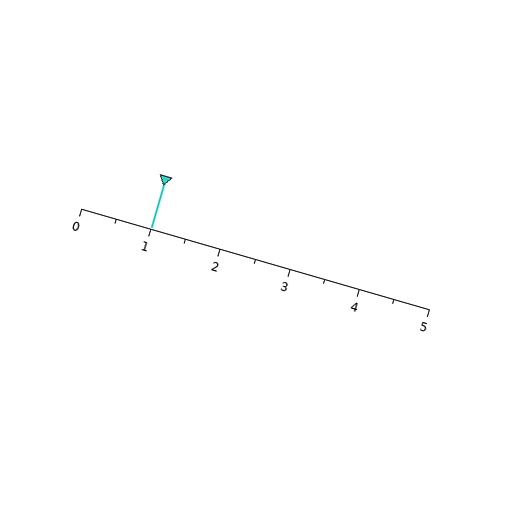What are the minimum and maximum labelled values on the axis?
The axis runs from 0 to 5.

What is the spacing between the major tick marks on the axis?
The major ticks are spaced 1 apart.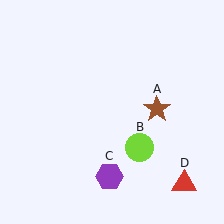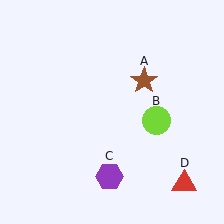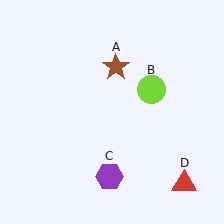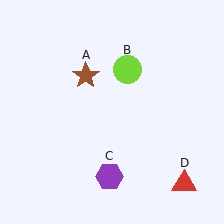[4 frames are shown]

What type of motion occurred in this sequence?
The brown star (object A), lime circle (object B) rotated counterclockwise around the center of the scene.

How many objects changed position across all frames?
2 objects changed position: brown star (object A), lime circle (object B).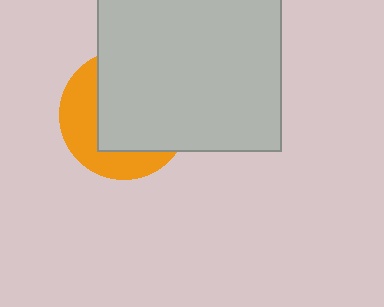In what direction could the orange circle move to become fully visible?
The orange circle could move toward the lower-left. That would shift it out from behind the light gray square entirely.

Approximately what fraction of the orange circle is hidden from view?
Roughly 62% of the orange circle is hidden behind the light gray square.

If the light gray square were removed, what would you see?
You would see the complete orange circle.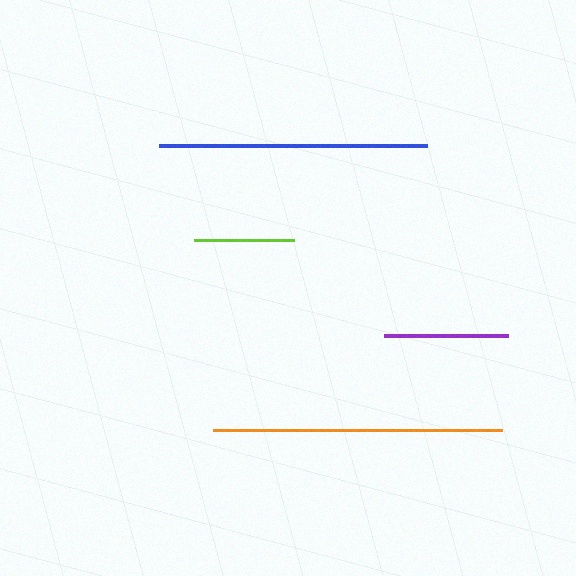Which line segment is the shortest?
The lime line is the shortest at approximately 100 pixels.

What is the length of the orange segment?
The orange segment is approximately 290 pixels long.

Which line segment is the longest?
The orange line is the longest at approximately 290 pixels.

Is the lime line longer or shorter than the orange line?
The orange line is longer than the lime line.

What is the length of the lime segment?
The lime segment is approximately 100 pixels long.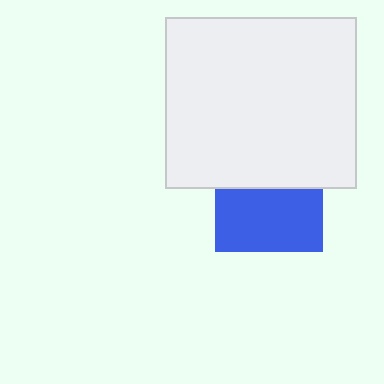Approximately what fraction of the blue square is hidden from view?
Roughly 43% of the blue square is hidden behind the white rectangle.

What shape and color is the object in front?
The object in front is a white rectangle.